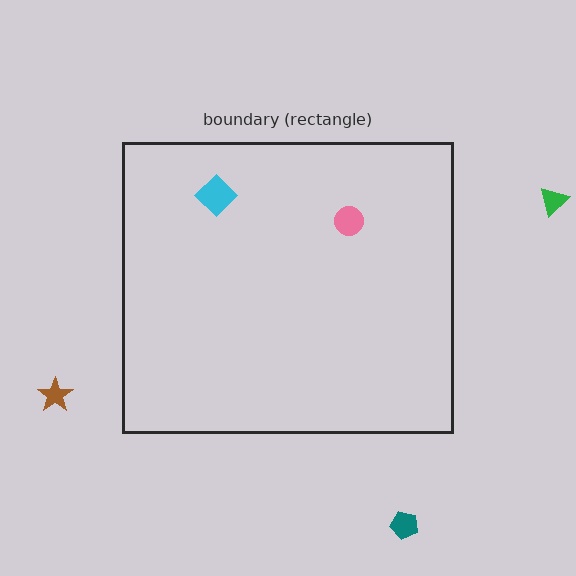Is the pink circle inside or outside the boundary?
Inside.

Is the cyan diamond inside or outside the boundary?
Inside.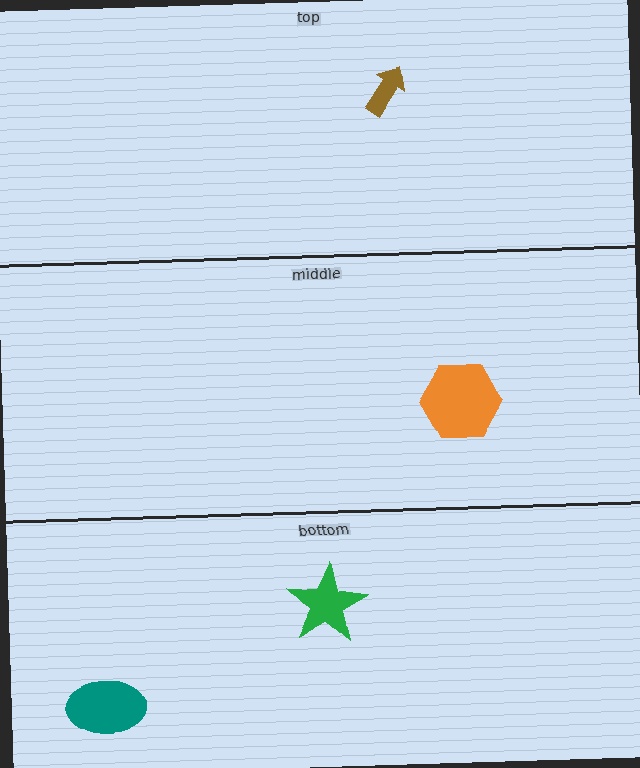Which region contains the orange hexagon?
The middle region.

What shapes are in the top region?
The brown arrow.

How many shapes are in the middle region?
1.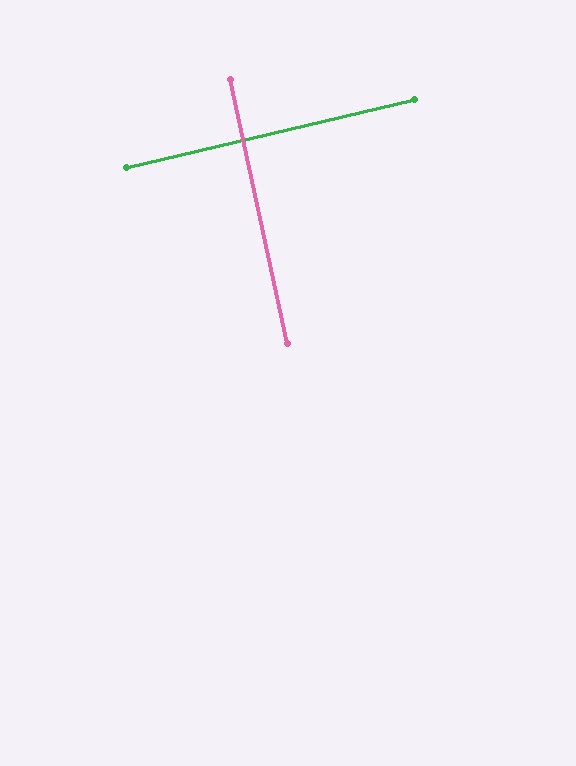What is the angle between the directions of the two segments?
Approximately 89 degrees.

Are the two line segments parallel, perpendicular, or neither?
Perpendicular — they meet at approximately 89°.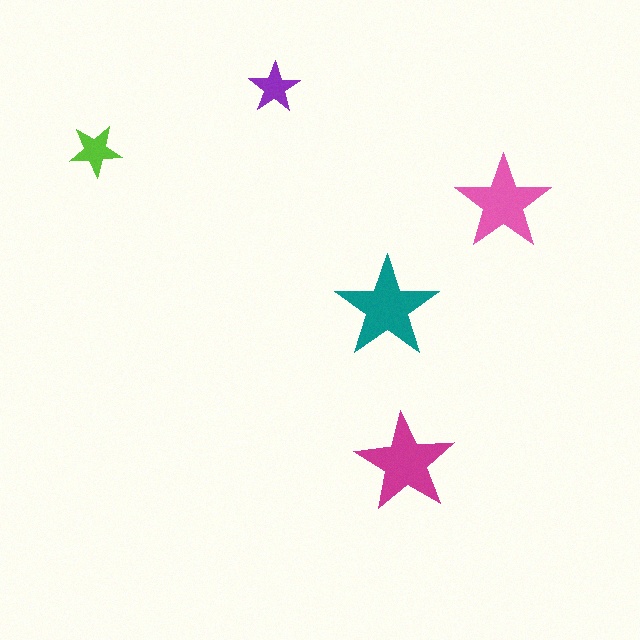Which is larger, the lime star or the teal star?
The teal one.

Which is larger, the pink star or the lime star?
The pink one.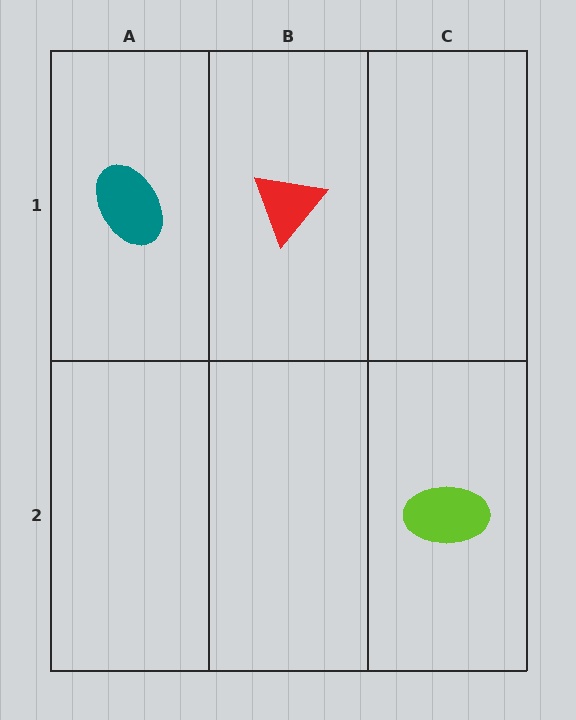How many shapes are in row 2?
1 shape.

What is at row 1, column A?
A teal ellipse.